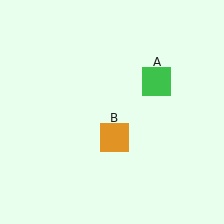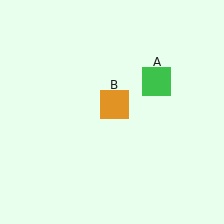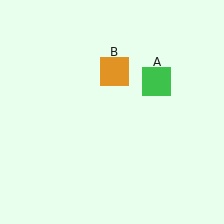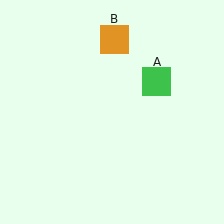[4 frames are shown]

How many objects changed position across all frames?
1 object changed position: orange square (object B).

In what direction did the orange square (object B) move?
The orange square (object B) moved up.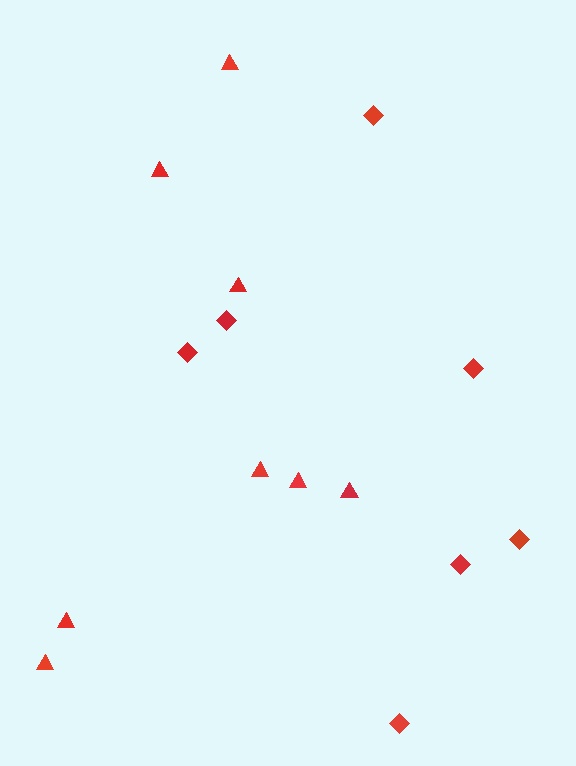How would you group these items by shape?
There are 2 groups: one group of diamonds (7) and one group of triangles (8).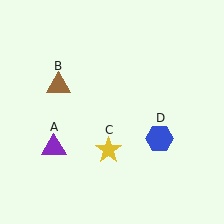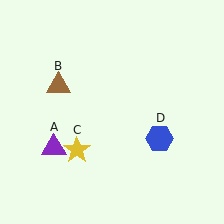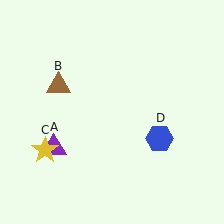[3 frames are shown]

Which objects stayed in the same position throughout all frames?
Purple triangle (object A) and brown triangle (object B) and blue hexagon (object D) remained stationary.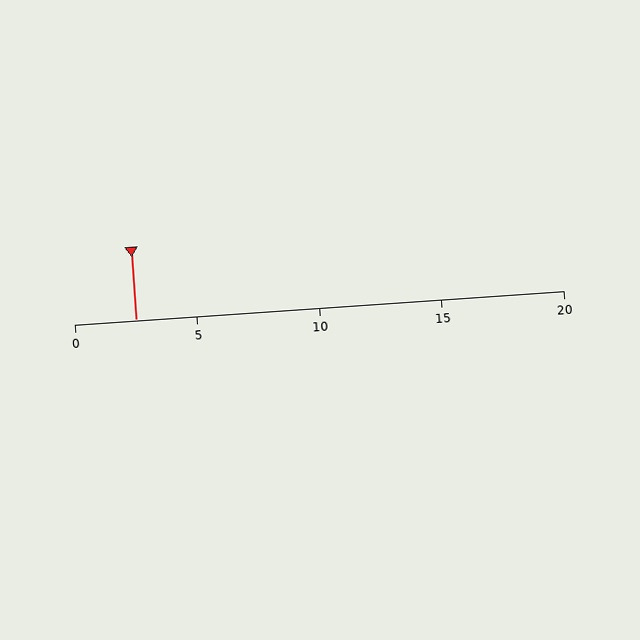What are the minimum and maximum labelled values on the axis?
The axis runs from 0 to 20.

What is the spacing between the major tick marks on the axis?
The major ticks are spaced 5 apart.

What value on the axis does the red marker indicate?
The marker indicates approximately 2.5.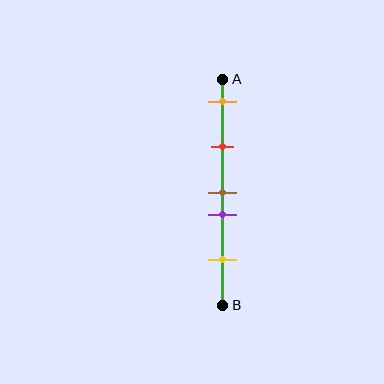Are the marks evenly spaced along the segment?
No, the marks are not evenly spaced.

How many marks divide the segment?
There are 5 marks dividing the segment.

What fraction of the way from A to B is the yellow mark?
The yellow mark is approximately 80% (0.8) of the way from A to B.